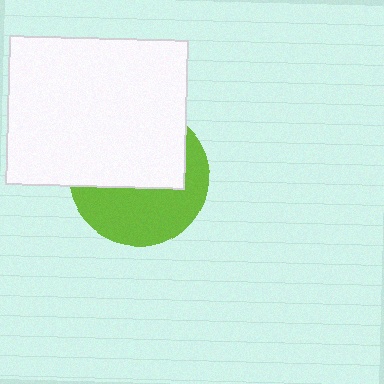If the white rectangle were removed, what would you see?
You would see the complete lime circle.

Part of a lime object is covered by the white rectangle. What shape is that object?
It is a circle.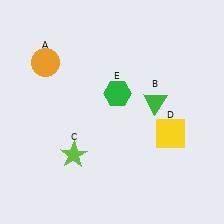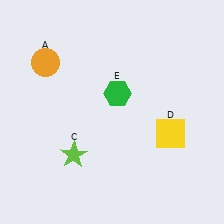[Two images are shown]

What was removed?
The green triangle (B) was removed in Image 2.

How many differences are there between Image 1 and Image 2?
There is 1 difference between the two images.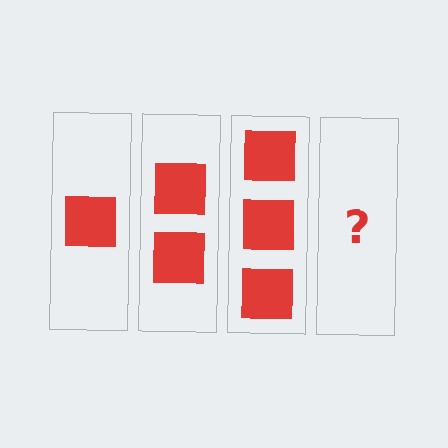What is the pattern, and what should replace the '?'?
The pattern is that each step adds one more square. The '?' should be 4 squares.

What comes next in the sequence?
The next element should be 4 squares.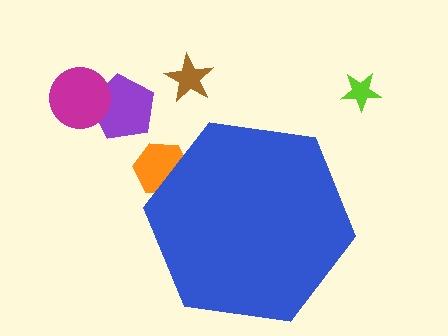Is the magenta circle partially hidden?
No, the magenta circle is fully visible.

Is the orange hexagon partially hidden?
Yes, the orange hexagon is partially hidden behind the blue hexagon.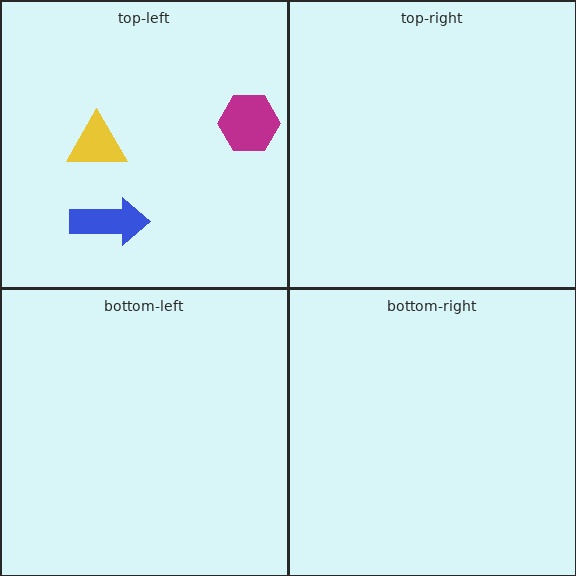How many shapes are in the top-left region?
3.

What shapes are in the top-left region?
The yellow triangle, the magenta hexagon, the blue arrow.